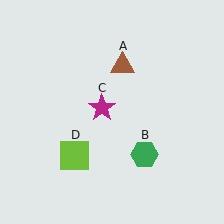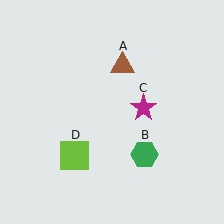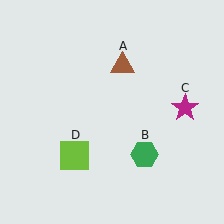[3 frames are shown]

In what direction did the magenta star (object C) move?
The magenta star (object C) moved right.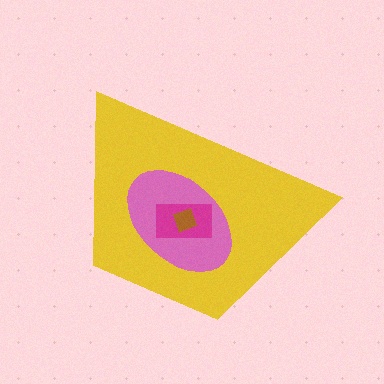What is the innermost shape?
The brown diamond.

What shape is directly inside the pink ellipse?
The magenta rectangle.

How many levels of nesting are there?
4.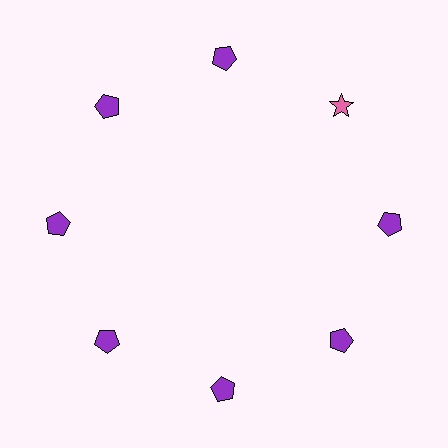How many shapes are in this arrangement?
There are 8 shapes arranged in a ring pattern.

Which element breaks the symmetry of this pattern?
The pink star at roughly the 2 o'clock position breaks the symmetry. All other shapes are purple pentagons.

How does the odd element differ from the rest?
It differs in both color (pink instead of purple) and shape (star instead of pentagon).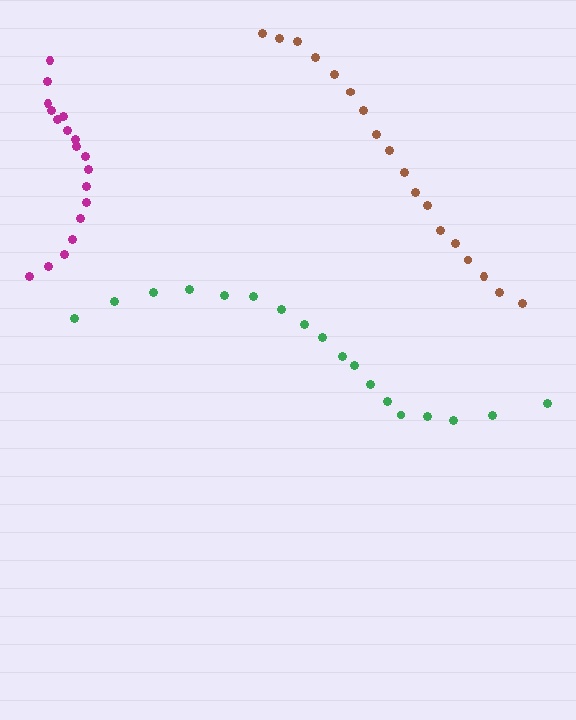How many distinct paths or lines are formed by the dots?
There are 3 distinct paths.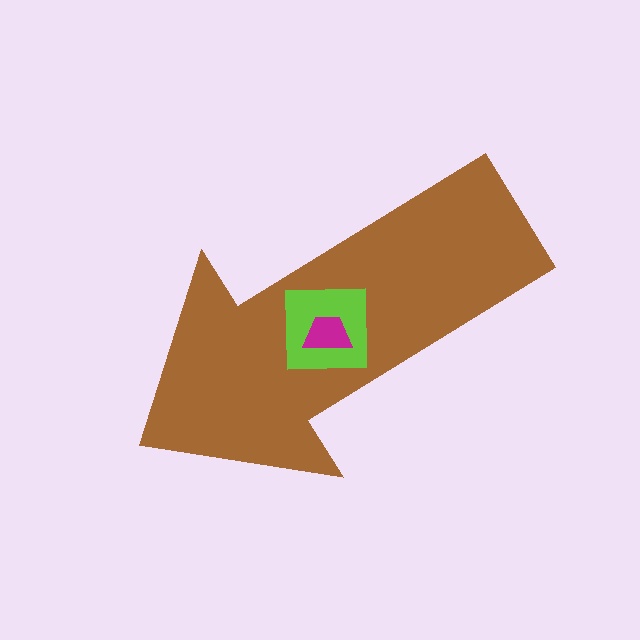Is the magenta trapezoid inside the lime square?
Yes.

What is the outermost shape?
The brown arrow.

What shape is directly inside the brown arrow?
The lime square.